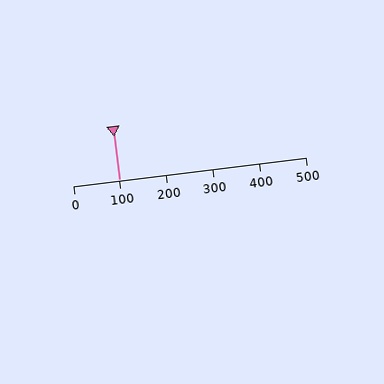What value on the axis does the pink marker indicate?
The marker indicates approximately 100.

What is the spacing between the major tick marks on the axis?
The major ticks are spaced 100 apart.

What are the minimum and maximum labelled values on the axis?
The axis runs from 0 to 500.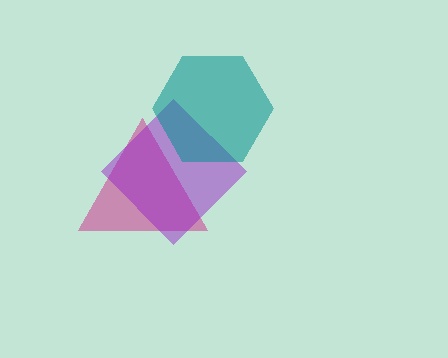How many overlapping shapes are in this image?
There are 3 overlapping shapes in the image.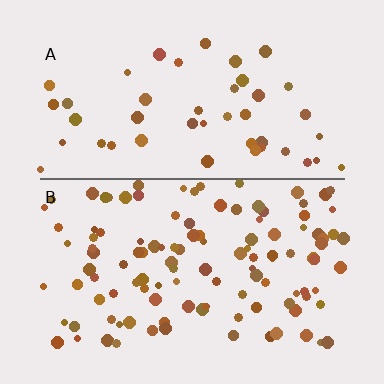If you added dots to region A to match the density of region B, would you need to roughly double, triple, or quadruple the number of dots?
Approximately triple.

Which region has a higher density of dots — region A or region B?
B (the bottom).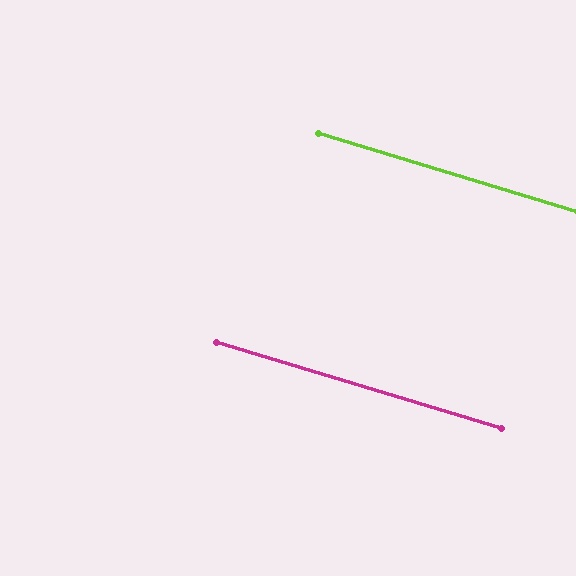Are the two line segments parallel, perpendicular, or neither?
Parallel — their directions differ by only 0.2°.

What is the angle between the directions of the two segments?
Approximately 0 degrees.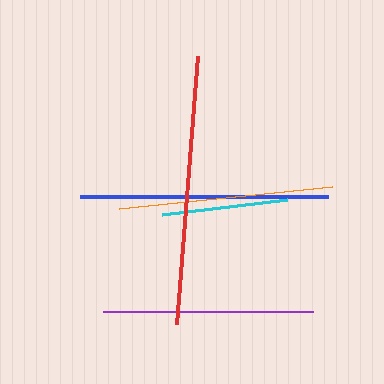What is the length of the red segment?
The red segment is approximately 269 pixels long.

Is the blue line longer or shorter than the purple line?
The blue line is longer than the purple line.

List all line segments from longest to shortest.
From longest to shortest: red, blue, orange, purple, cyan.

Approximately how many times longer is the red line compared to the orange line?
The red line is approximately 1.3 times the length of the orange line.